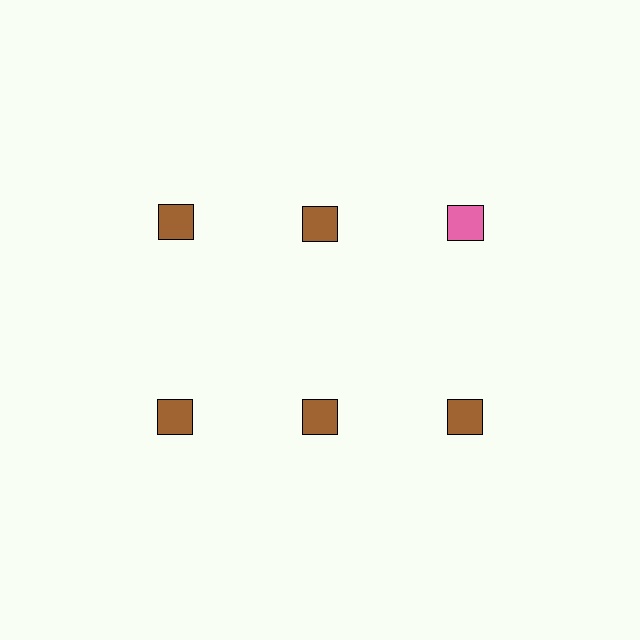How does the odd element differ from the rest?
It has a different color: pink instead of brown.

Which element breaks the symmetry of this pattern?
The pink square in the top row, center column breaks the symmetry. All other shapes are brown squares.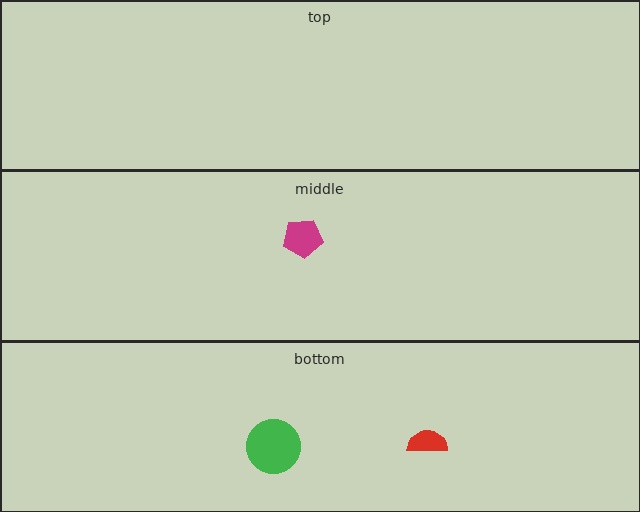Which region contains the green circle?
The bottom region.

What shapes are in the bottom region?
The red semicircle, the green circle.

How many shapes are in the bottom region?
2.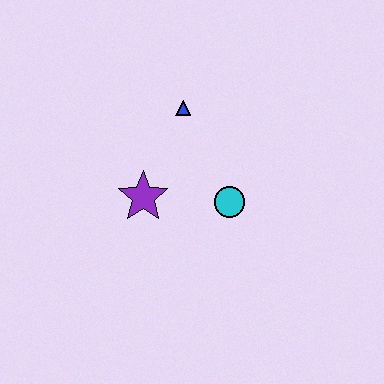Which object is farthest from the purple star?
The blue triangle is farthest from the purple star.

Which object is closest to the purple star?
The cyan circle is closest to the purple star.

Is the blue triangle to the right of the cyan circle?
No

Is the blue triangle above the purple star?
Yes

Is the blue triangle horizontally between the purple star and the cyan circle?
Yes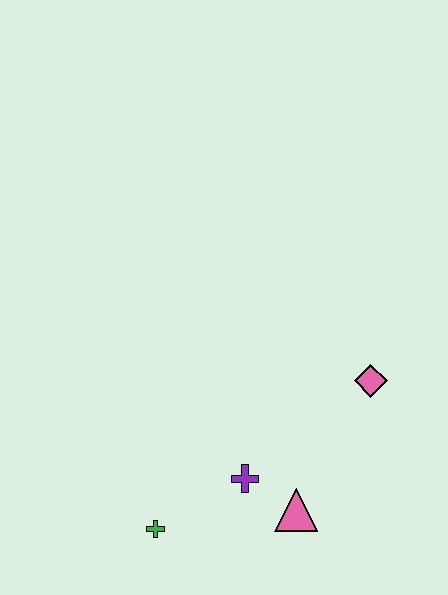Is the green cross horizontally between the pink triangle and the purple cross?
No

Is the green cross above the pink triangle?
No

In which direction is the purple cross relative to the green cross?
The purple cross is to the right of the green cross.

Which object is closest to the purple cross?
The pink triangle is closest to the purple cross.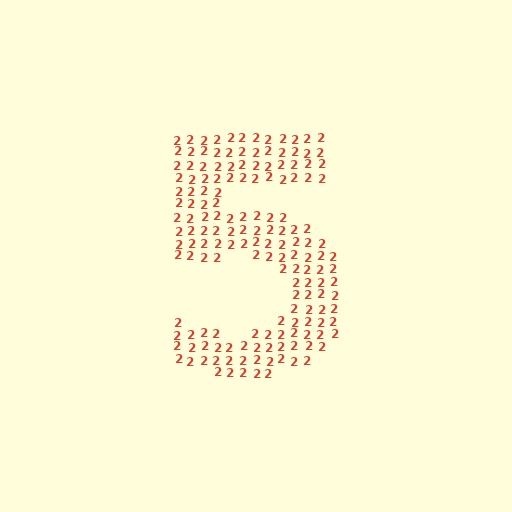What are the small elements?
The small elements are digit 2's.